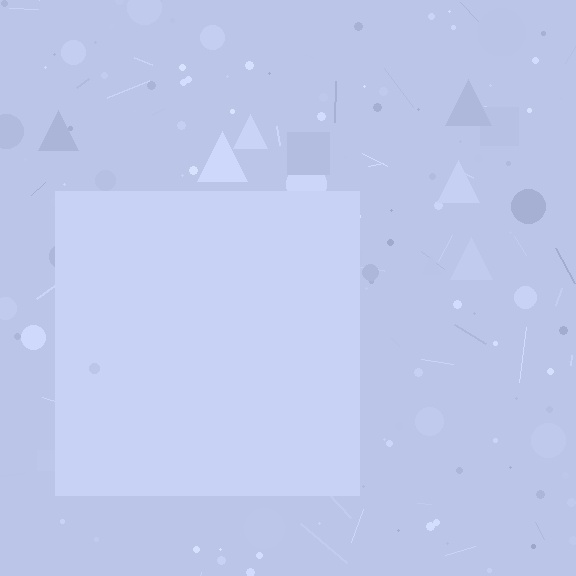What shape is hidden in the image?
A square is hidden in the image.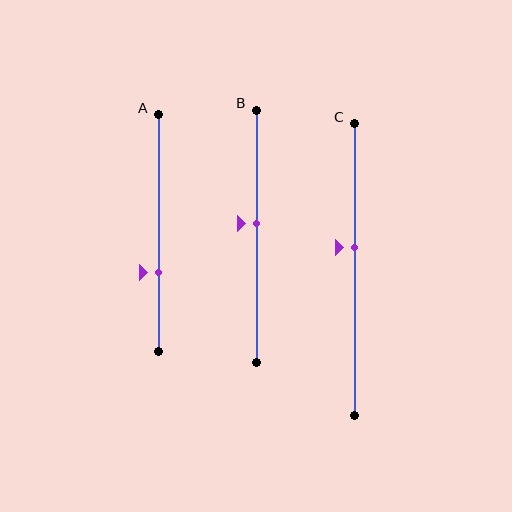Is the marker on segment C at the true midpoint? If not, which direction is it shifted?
No, the marker on segment C is shifted upward by about 7% of the segment length.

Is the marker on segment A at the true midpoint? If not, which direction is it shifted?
No, the marker on segment A is shifted downward by about 17% of the segment length.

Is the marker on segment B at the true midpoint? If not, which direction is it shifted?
No, the marker on segment B is shifted upward by about 5% of the segment length.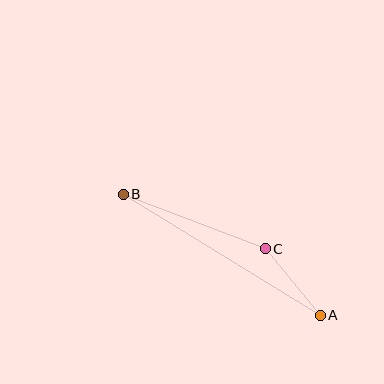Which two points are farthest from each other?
Points A and B are farthest from each other.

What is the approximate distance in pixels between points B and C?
The distance between B and C is approximately 152 pixels.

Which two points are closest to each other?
Points A and C are closest to each other.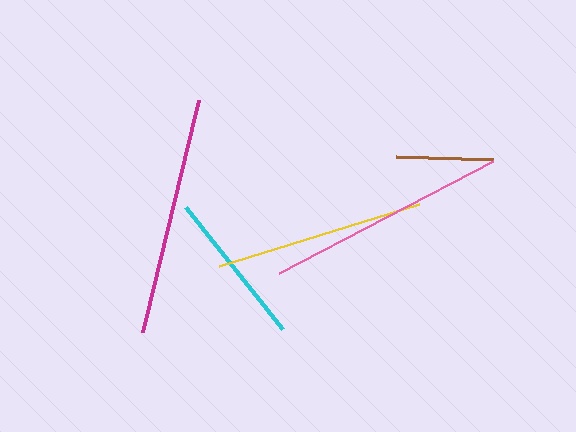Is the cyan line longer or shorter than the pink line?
The pink line is longer than the cyan line.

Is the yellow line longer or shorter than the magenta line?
The magenta line is longer than the yellow line.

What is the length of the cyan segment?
The cyan segment is approximately 156 pixels long.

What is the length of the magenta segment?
The magenta segment is approximately 239 pixels long.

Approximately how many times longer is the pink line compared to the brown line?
The pink line is approximately 2.5 times the length of the brown line.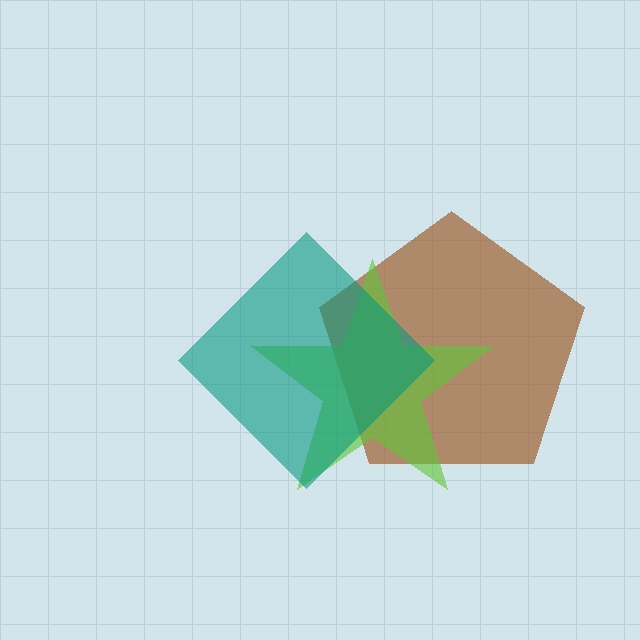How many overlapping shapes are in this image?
There are 3 overlapping shapes in the image.